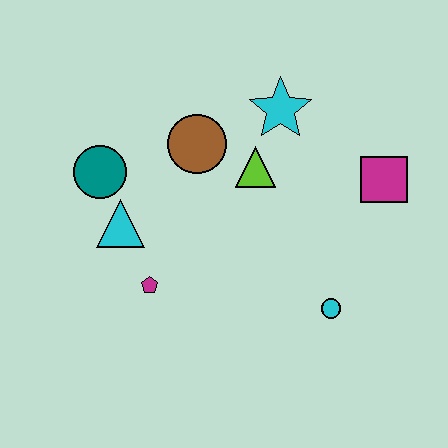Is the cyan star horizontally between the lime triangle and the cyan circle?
Yes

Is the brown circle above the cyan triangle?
Yes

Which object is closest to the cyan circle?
The magenta square is closest to the cyan circle.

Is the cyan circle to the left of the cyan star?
No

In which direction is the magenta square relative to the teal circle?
The magenta square is to the right of the teal circle.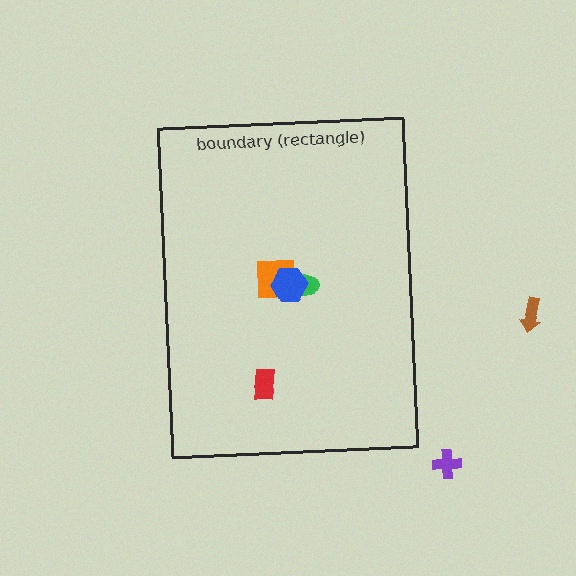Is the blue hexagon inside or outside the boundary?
Inside.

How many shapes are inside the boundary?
4 inside, 2 outside.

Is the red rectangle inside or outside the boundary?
Inside.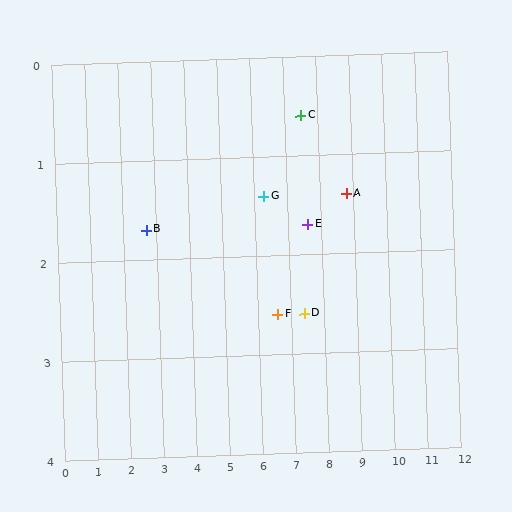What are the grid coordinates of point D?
Point D is at approximately (7.4, 2.6).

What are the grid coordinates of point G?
Point G is at approximately (6.3, 1.4).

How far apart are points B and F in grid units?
Points B and F are about 4.0 grid units apart.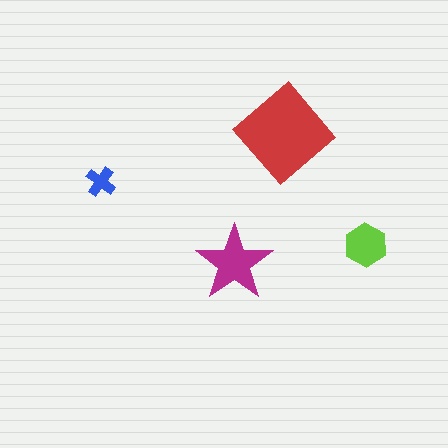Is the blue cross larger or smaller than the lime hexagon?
Smaller.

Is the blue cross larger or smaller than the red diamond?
Smaller.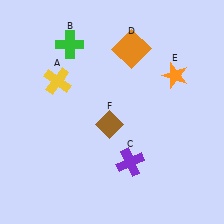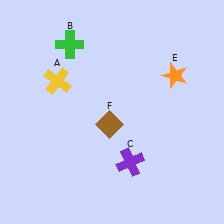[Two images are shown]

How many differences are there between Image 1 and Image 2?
There is 1 difference between the two images.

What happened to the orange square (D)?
The orange square (D) was removed in Image 2. It was in the top-right area of Image 1.